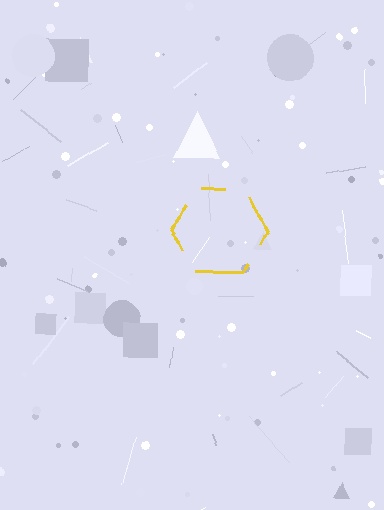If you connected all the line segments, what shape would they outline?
They would outline a hexagon.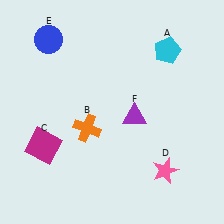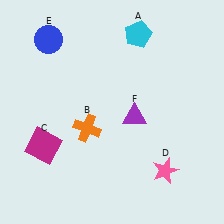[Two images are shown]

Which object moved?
The cyan pentagon (A) moved left.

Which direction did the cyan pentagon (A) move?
The cyan pentagon (A) moved left.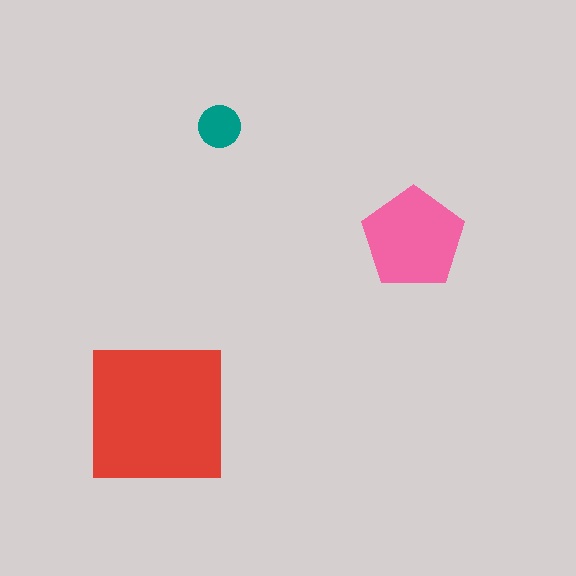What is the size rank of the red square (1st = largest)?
1st.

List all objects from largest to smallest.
The red square, the pink pentagon, the teal circle.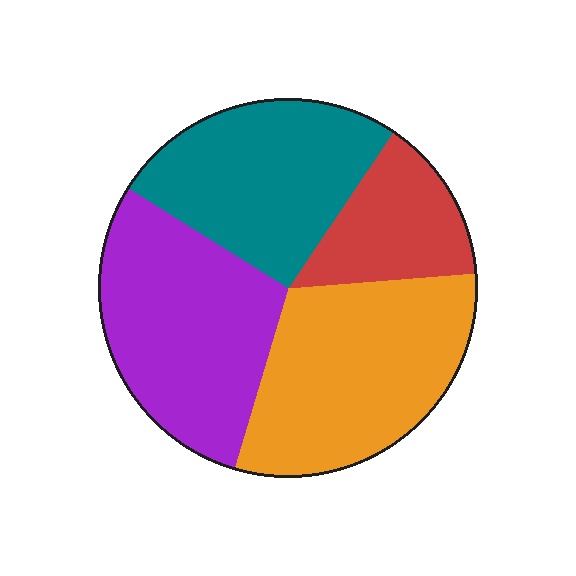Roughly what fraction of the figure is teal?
Teal covers 26% of the figure.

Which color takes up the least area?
Red, at roughly 15%.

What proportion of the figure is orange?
Orange takes up about one third (1/3) of the figure.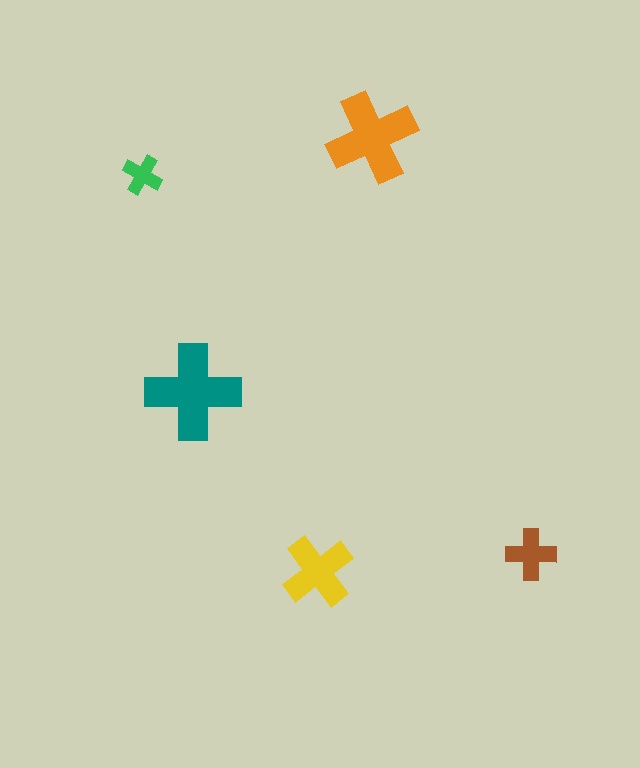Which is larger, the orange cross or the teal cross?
The teal one.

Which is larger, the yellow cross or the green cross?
The yellow one.